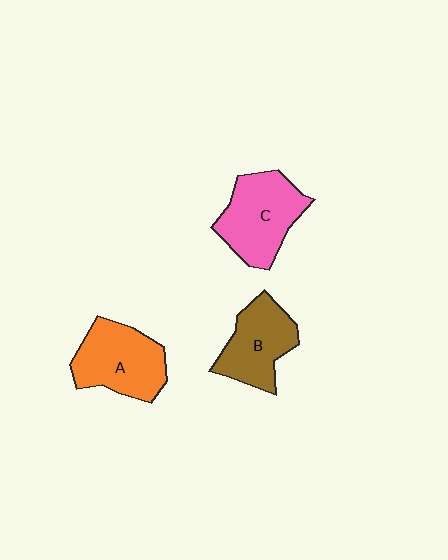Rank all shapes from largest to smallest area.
From largest to smallest: C (pink), A (orange), B (brown).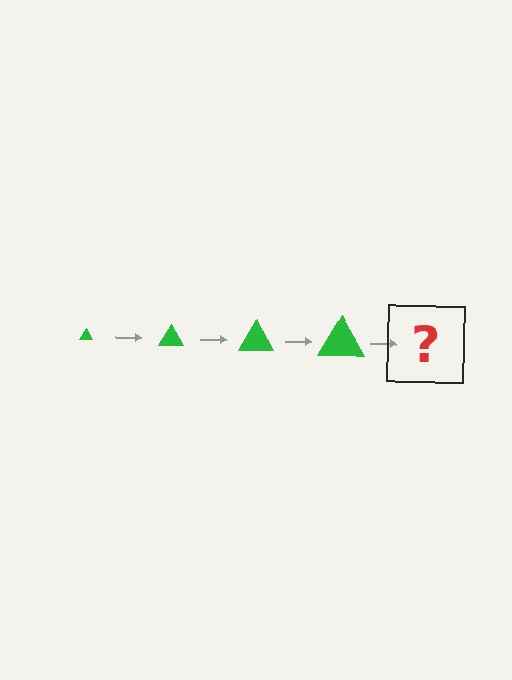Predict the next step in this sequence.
The next step is a green triangle, larger than the previous one.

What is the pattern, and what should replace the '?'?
The pattern is that the triangle gets progressively larger each step. The '?' should be a green triangle, larger than the previous one.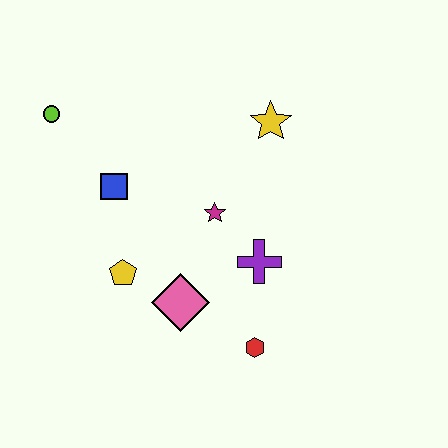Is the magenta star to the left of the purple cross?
Yes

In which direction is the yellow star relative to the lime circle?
The yellow star is to the right of the lime circle.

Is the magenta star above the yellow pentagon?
Yes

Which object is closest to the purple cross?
The magenta star is closest to the purple cross.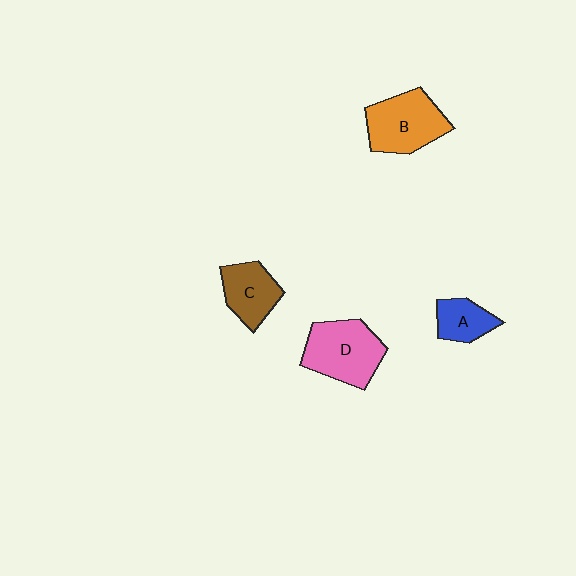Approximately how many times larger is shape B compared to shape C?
Approximately 1.4 times.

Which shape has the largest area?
Shape D (pink).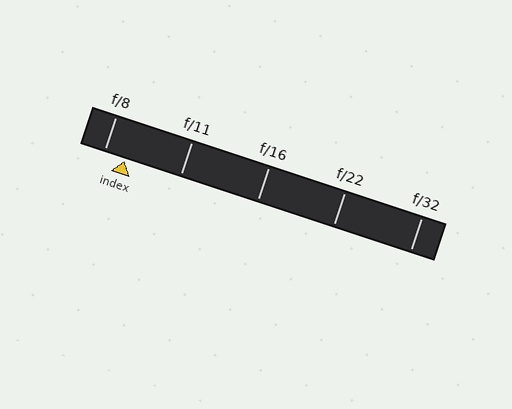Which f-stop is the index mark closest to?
The index mark is closest to f/8.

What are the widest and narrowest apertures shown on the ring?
The widest aperture shown is f/8 and the narrowest is f/32.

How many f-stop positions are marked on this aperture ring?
There are 5 f-stop positions marked.